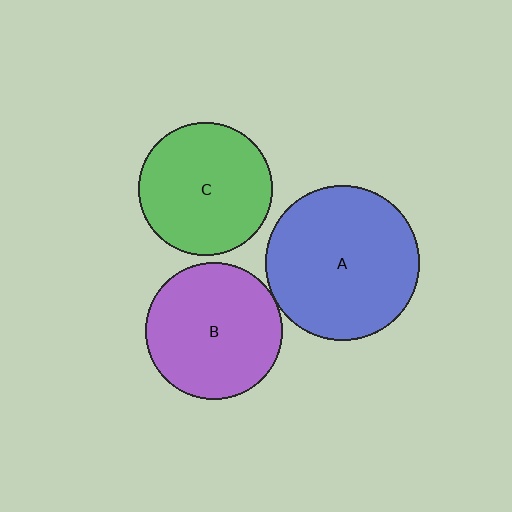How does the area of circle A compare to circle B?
Approximately 1.3 times.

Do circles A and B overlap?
Yes.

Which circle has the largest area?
Circle A (blue).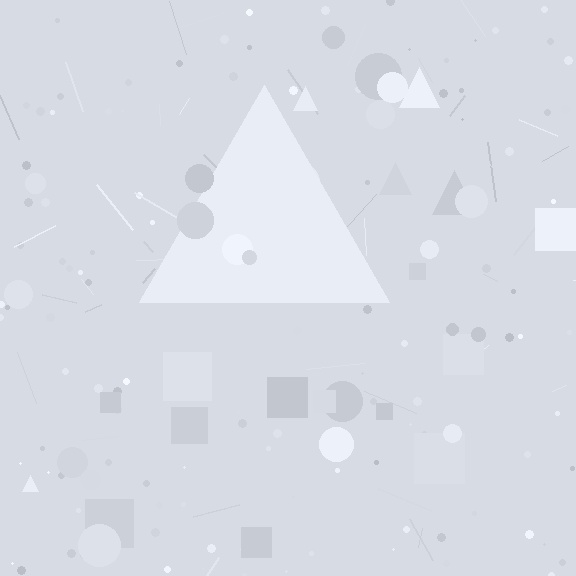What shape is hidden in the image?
A triangle is hidden in the image.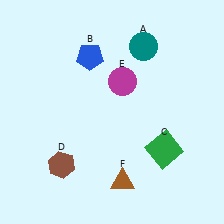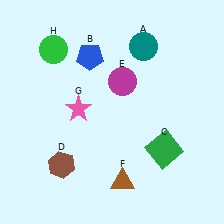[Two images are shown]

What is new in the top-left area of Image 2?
A green circle (H) was added in the top-left area of Image 2.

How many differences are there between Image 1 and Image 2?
There are 2 differences between the two images.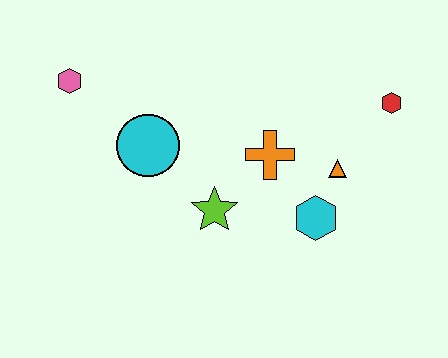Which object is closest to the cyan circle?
The lime star is closest to the cyan circle.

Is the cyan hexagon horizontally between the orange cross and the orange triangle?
Yes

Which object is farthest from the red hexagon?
The pink hexagon is farthest from the red hexagon.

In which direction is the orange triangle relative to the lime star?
The orange triangle is to the right of the lime star.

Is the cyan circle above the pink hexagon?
No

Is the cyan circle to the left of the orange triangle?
Yes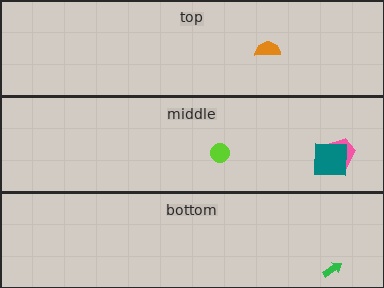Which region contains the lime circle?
The middle region.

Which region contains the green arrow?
The bottom region.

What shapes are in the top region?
The orange semicircle.